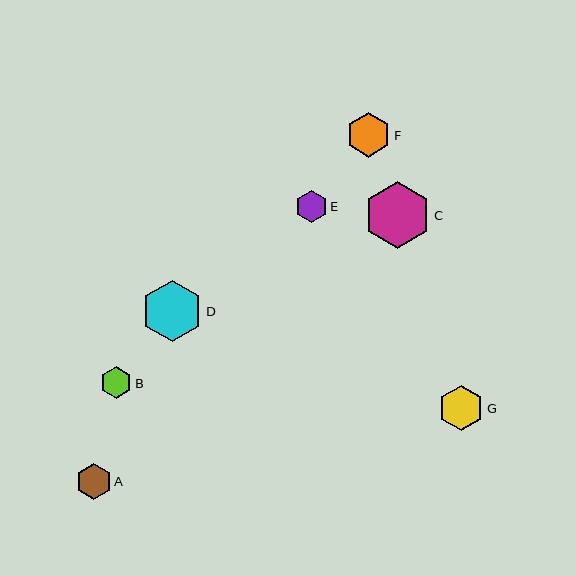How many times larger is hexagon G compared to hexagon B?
Hexagon G is approximately 1.4 times the size of hexagon B.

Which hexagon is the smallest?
Hexagon B is the smallest with a size of approximately 32 pixels.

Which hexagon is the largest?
Hexagon C is the largest with a size of approximately 66 pixels.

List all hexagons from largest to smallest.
From largest to smallest: C, D, G, F, A, E, B.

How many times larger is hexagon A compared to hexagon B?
Hexagon A is approximately 1.1 times the size of hexagon B.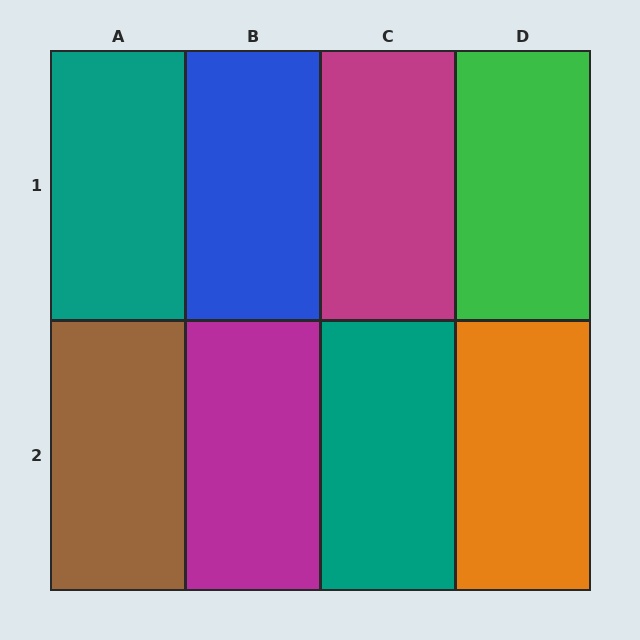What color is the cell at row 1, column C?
Magenta.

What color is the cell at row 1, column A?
Teal.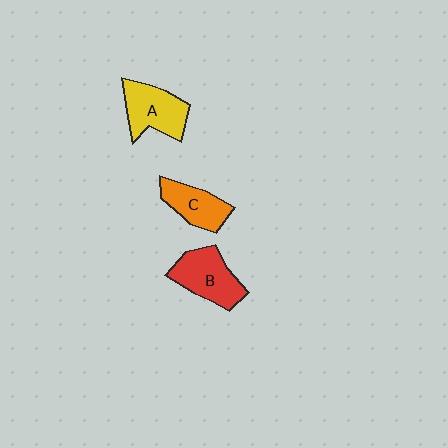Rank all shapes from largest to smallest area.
From largest to smallest: B (red), A (yellow), C (orange).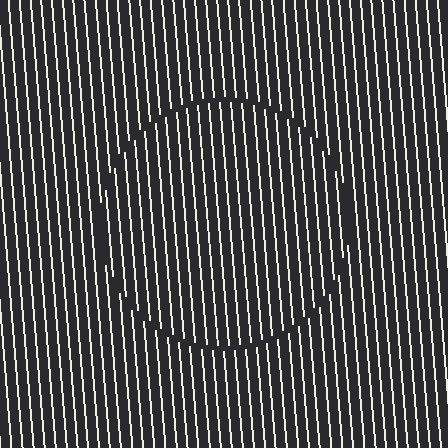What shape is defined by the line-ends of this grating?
An illusory circle. The interior of the shape contains the same grating, shifted by half a period — the contour is defined by the phase discontinuity where line-ends from the inner and outer gratings abut.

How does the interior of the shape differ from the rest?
The interior of the shape contains the same grating, shifted by half a period — the contour is defined by the phase discontinuity where line-ends from the inner and outer gratings abut.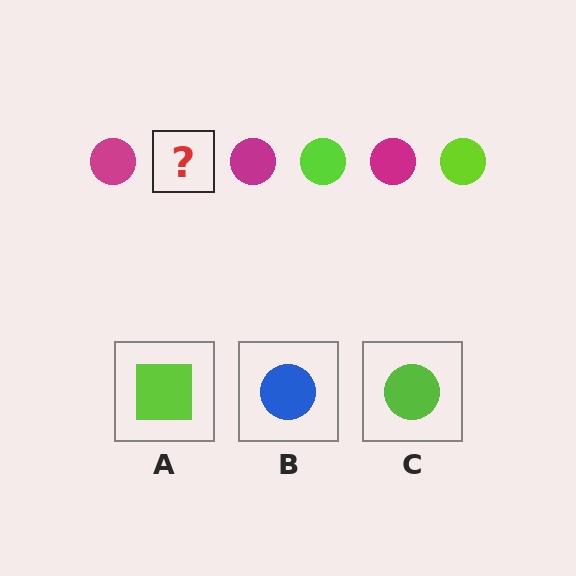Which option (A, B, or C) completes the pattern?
C.